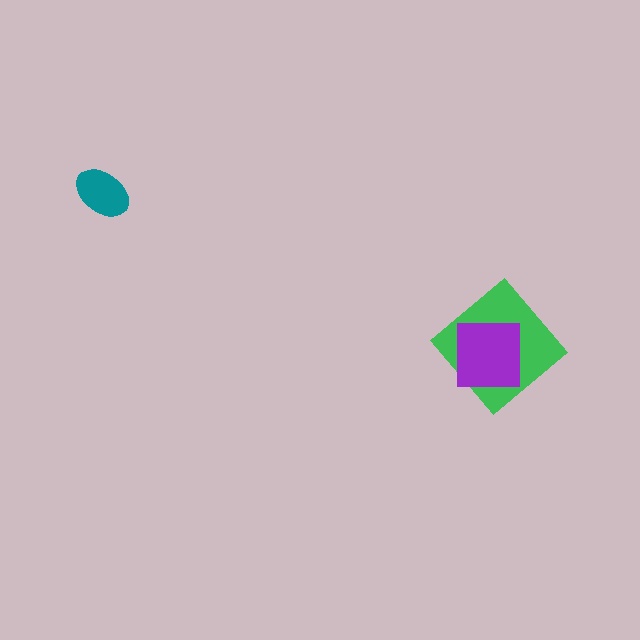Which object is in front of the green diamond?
The purple square is in front of the green diamond.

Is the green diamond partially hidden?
Yes, it is partially covered by another shape.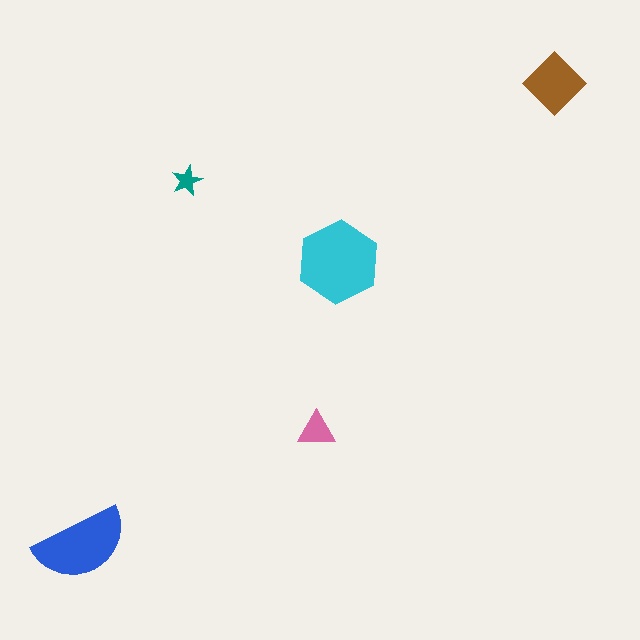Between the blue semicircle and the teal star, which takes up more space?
The blue semicircle.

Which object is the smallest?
The teal star.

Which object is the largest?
The cyan hexagon.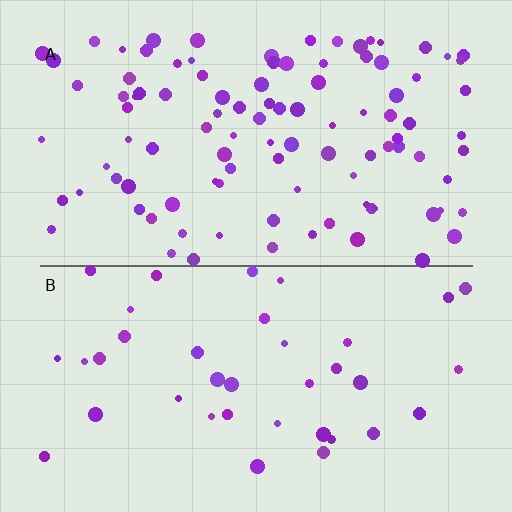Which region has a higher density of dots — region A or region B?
A (the top).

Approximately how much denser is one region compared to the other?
Approximately 2.7× — region A over region B.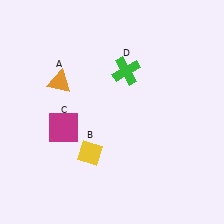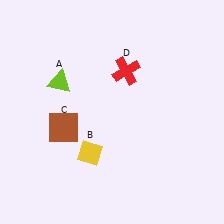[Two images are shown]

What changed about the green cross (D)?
In Image 1, D is green. In Image 2, it changed to red.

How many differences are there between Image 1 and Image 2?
There are 3 differences between the two images.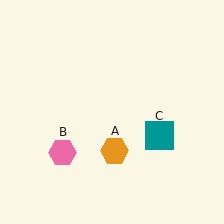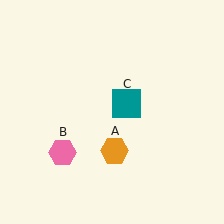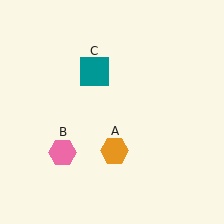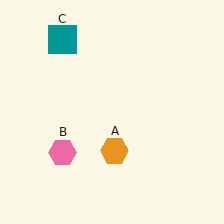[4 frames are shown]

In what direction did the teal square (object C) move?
The teal square (object C) moved up and to the left.